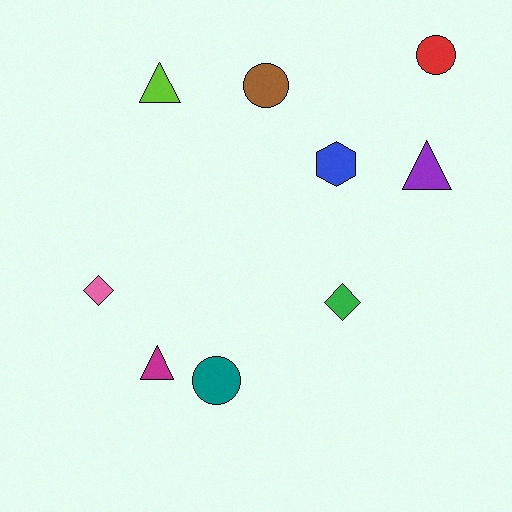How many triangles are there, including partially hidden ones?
There are 3 triangles.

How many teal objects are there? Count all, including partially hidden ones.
There is 1 teal object.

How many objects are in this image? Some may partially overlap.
There are 9 objects.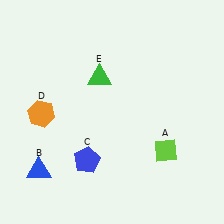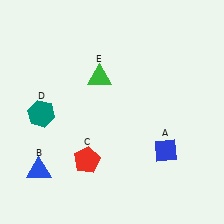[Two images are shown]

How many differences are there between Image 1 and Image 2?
There are 3 differences between the two images.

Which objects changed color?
A changed from lime to blue. C changed from blue to red. D changed from orange to teal.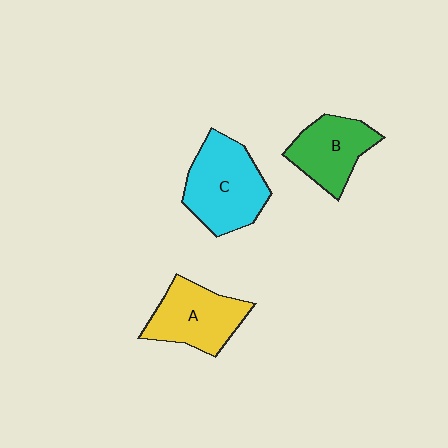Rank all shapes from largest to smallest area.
From largest to smallest: C (cyan), A (yellow), B (green).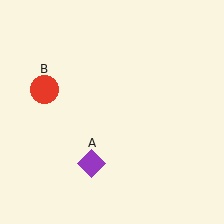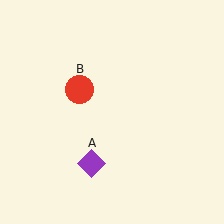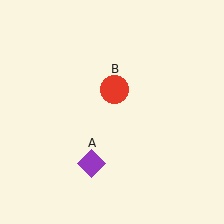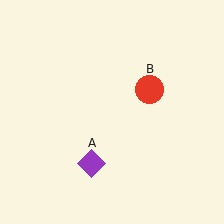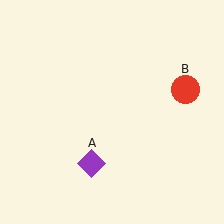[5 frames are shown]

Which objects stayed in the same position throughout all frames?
Purple diamond (object A) remained stationary.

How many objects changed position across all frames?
1 object changed position: red circle (object B).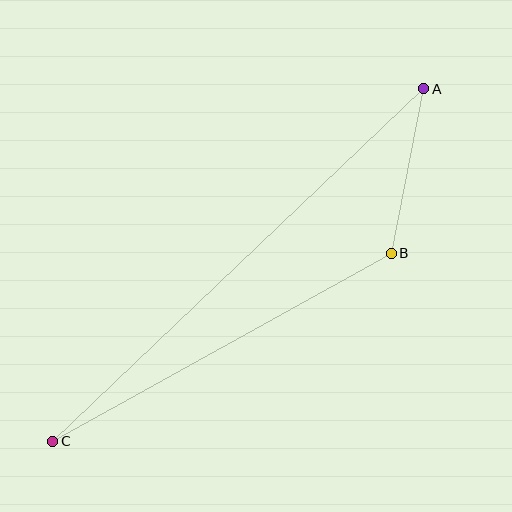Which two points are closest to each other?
Points A and B are closest to each other.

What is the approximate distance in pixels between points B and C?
The distance between B and C is approximately 387 pixels.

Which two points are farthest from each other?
Points A and C are farthest from each other.